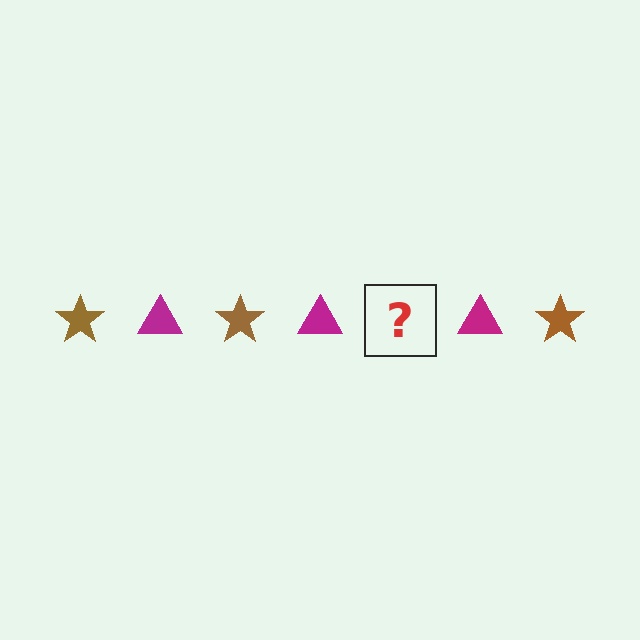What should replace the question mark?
The question mark should be replaced with a brown star.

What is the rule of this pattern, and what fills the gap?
The rule is that the pattern alternates between brown star and magenta triangle. The gap should be filled with a brown star.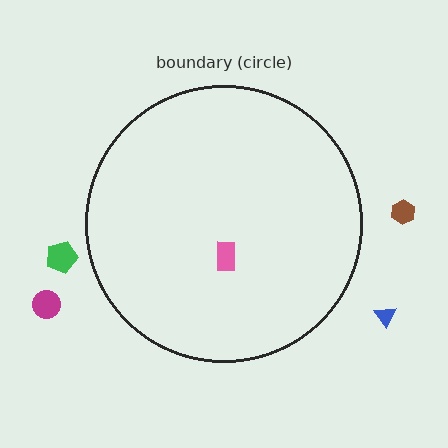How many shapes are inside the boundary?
1 inside, 4 outside.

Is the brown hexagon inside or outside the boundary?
Outside.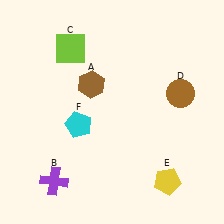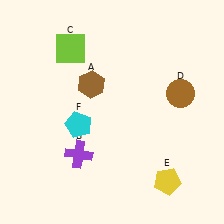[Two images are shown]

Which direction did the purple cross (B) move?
The purple cross (B) moved up.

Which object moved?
The purple cross (B) moved up.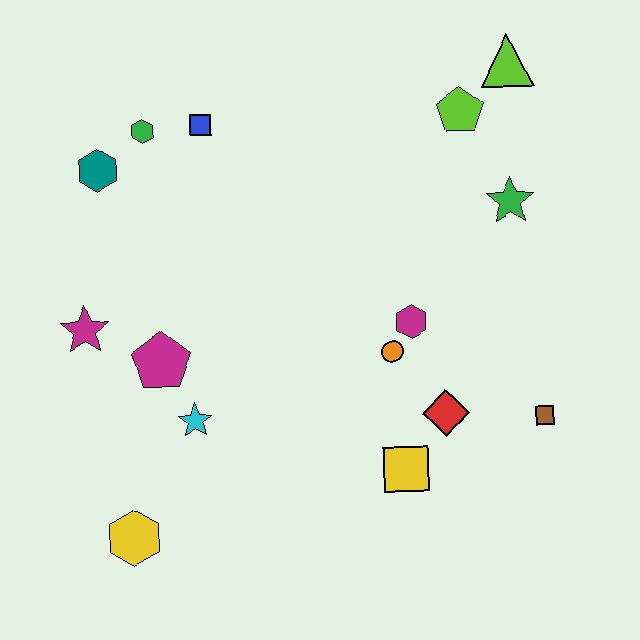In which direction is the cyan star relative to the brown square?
The cyan star is to the left of the brown square.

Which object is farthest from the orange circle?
The teal hexagon is farthest from the orange circle.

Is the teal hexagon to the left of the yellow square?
Yes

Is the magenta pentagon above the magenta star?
No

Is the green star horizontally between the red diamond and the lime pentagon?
No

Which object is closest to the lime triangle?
The lime pentagon is closest to the lime triangle.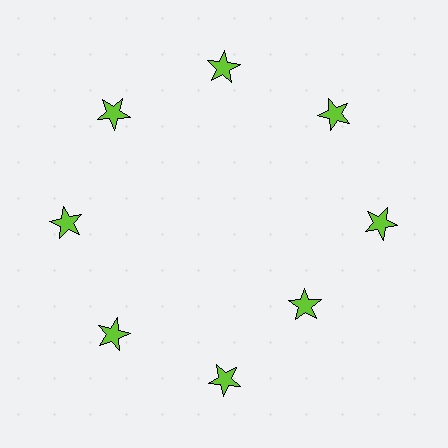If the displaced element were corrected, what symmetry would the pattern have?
It would have 8-fold rotational symmetry — the pattern would map onto itself every 45 degrees.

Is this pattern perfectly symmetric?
No. The 8 lime stars are arranged in a ring, but one element near the 4 o'clock position is pulled inward toward the center, breaking the 8-fold rotational symmetry.